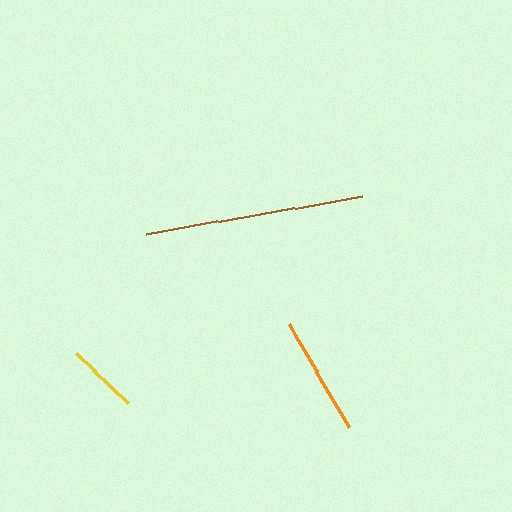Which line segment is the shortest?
The yellow line is the shortest at approximately 73 pixels.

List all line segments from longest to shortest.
From longest to shortest: brown, orange, yellow.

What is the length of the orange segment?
The orange segment is approximately 118 pixels long.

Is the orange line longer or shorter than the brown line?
The brown line is longer than the orange line.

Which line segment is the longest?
The brown line is the longest at approximately 219 pixels.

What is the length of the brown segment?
The brown segment is approximately 219 pixels long.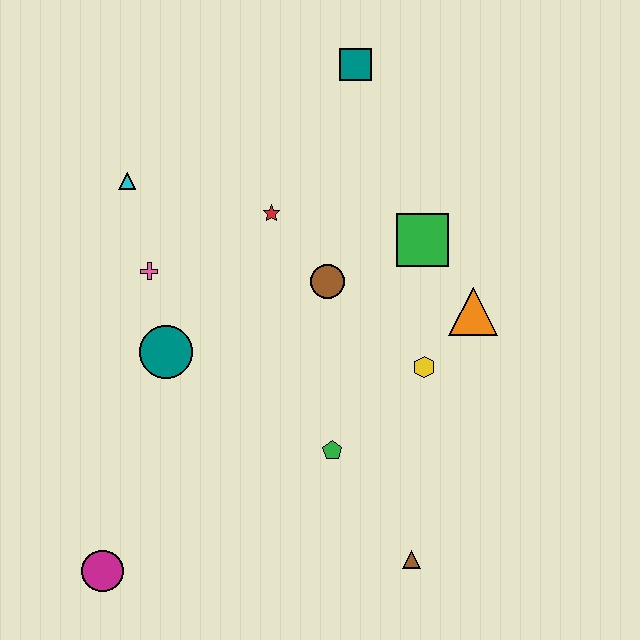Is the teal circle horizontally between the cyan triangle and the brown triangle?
Yes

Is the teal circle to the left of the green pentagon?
Yes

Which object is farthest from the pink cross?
The brown triangle is farthest from the pink cross.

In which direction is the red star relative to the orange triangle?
The red star is to the left of the orange triangle.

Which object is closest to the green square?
The orange triangle is closest to the green square.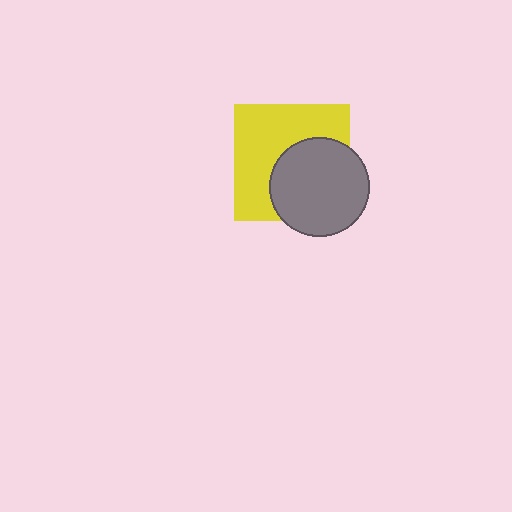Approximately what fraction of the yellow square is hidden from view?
Roughly 44% of the yellow square is hidden behind the gray circle.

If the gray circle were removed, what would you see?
You would see the complete yellow square.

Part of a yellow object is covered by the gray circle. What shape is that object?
It is a square.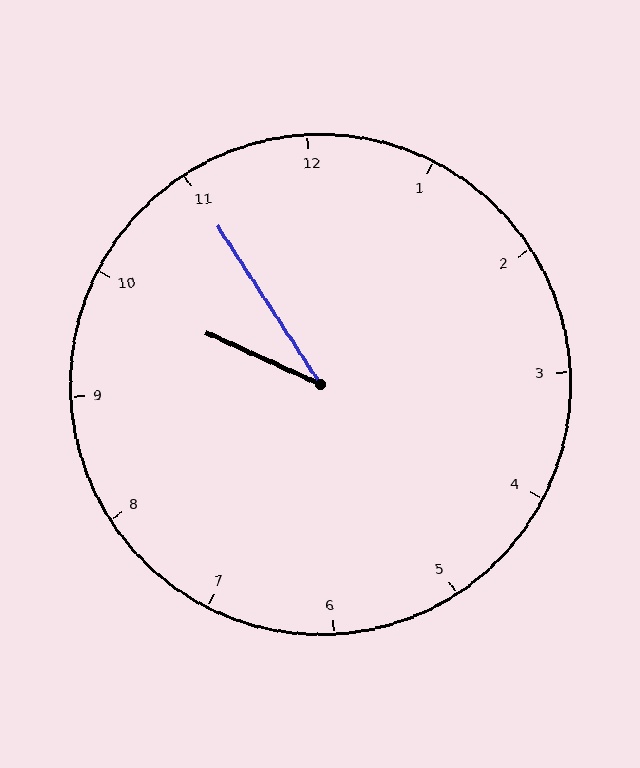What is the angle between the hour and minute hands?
Approximately 32 degrees.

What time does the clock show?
9:55.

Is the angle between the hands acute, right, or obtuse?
It is acute.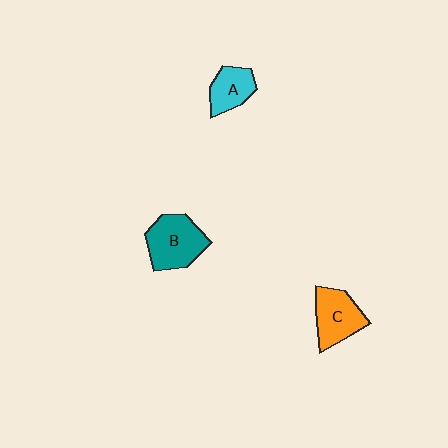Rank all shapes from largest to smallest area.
From largest to smallest: B (teal), C (orange), A (cyan).